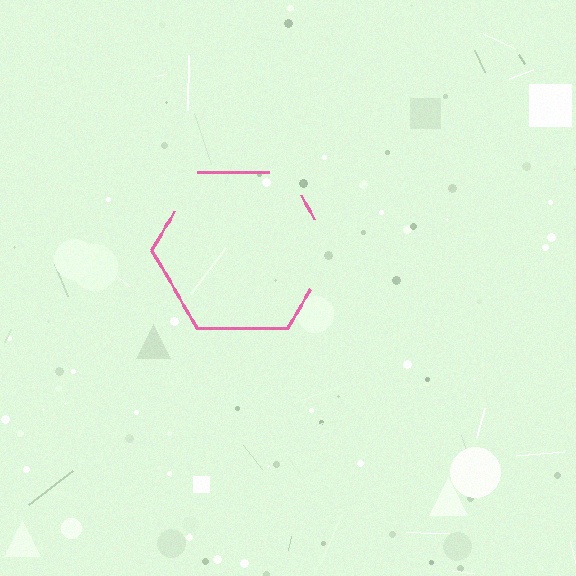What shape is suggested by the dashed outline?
The dashed outline suggests a hexagon.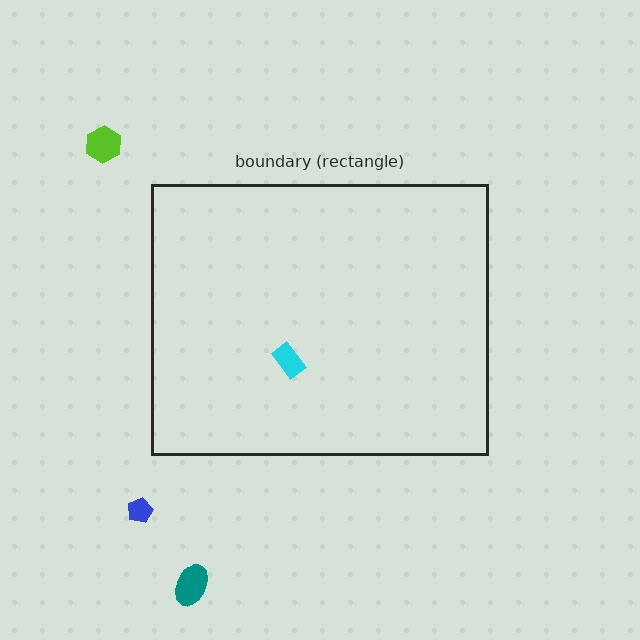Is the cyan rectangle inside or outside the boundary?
Inside.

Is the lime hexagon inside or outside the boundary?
Outside.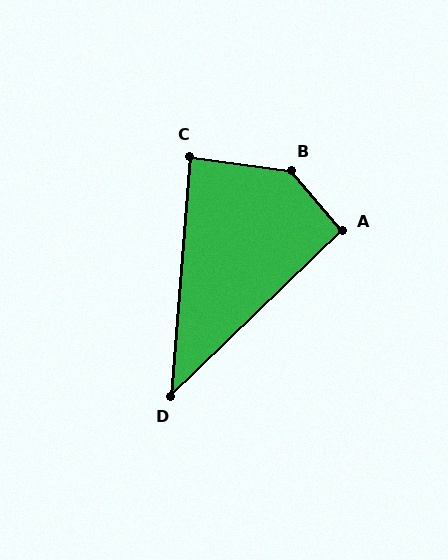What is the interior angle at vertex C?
Approximately 86 degrees (approximately right).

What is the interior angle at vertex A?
Approximately 94 degrees (approximately right).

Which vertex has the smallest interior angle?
D, at approximately 41 degrees.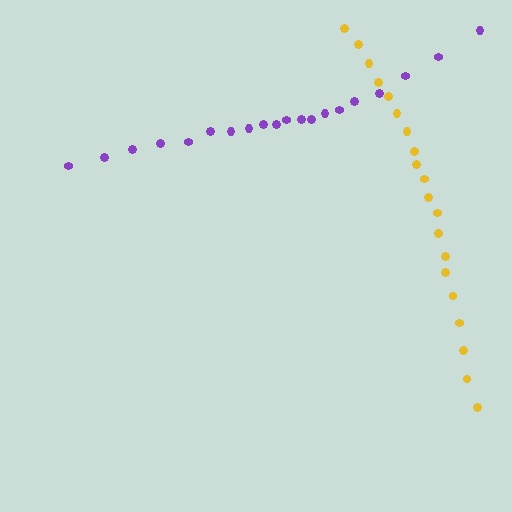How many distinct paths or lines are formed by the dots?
There are 2 distinct paths.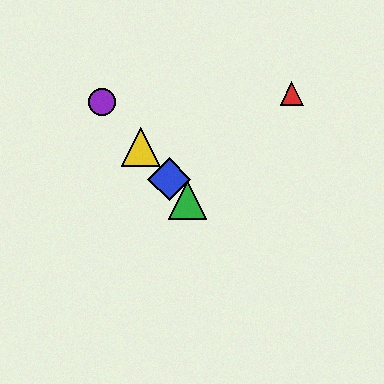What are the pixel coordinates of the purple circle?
The purple circle is at (102, 102).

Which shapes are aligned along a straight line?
The blue diamond, the green triangle, the yellow triangle, the purple circle are aligned along a straight line.